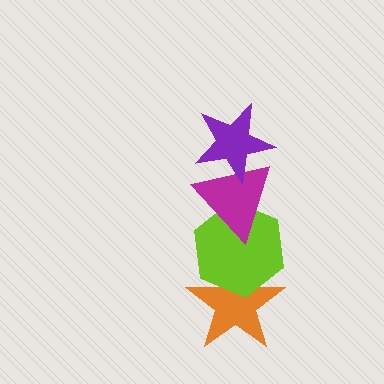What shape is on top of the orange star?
The lime hexagon is on top of the orange star.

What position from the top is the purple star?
The purple star is 1st from the top.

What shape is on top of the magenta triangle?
The purple star is on top of the magenta triangle.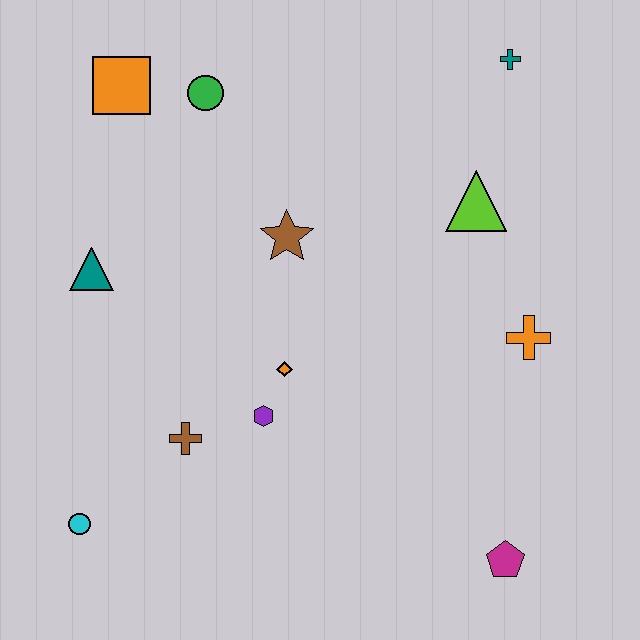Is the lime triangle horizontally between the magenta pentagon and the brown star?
Yes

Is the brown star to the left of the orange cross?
Yes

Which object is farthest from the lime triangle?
The cyan circle is farthest from the lime triangle.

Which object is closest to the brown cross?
The purple hexagon is closest to the brown cross.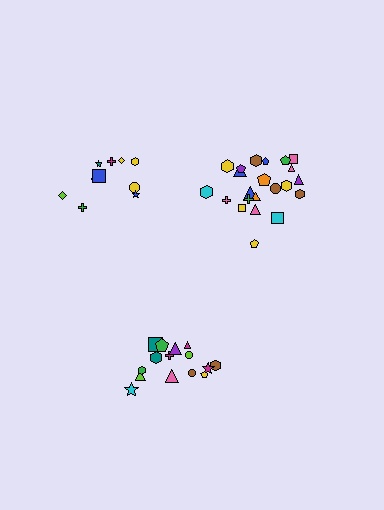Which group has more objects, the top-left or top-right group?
The top-right group.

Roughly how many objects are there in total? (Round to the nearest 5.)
Roughly 45 objects in total.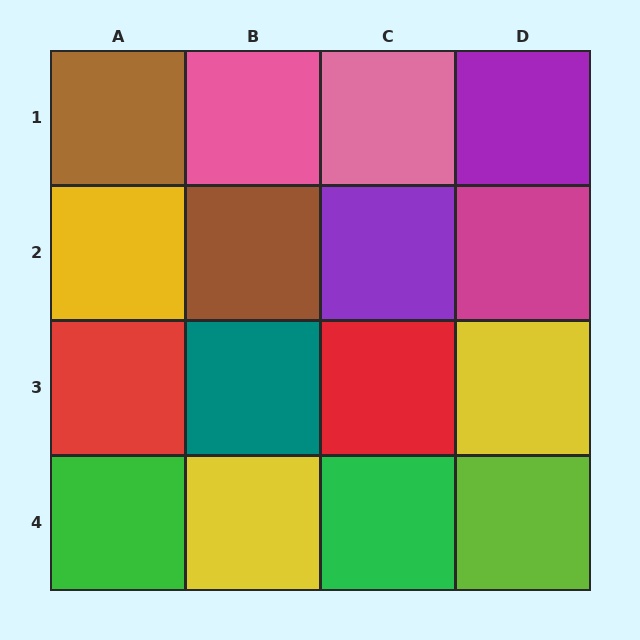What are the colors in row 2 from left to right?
Yellow, brown, purple, magenta.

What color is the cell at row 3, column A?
Red.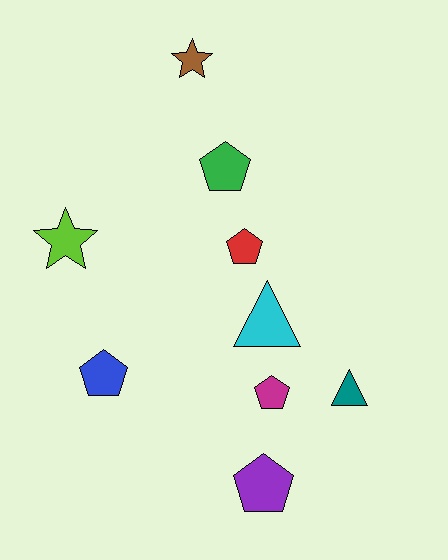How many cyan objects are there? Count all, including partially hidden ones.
There is 1 cyan object.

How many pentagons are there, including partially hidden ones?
There are 5 pentagons.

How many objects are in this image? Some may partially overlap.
There are 9 objects.